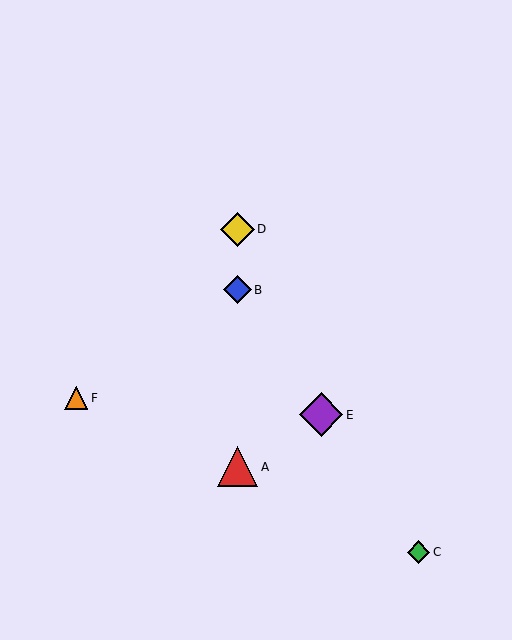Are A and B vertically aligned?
Yes, both are at x≈237.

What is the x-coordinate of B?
Object B is at x≈237.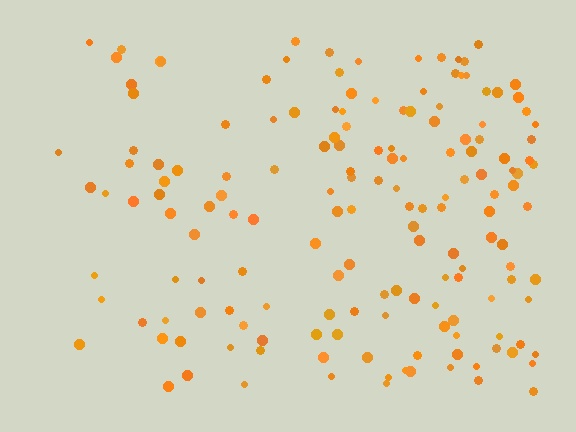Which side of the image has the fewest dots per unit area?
The left.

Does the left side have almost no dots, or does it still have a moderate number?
Still a moderate number, just noticeably fewer than the right.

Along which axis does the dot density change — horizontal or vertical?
Horizontal.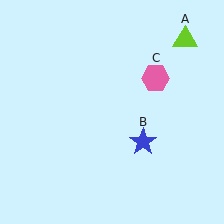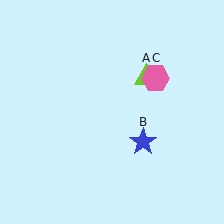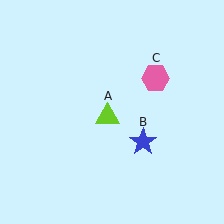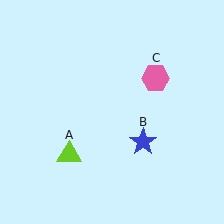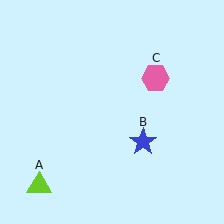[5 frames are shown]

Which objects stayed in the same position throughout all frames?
Blue star (object B) and pink hexagon (object C) remained stationary.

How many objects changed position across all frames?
1 object changed position: lime triangle (object A).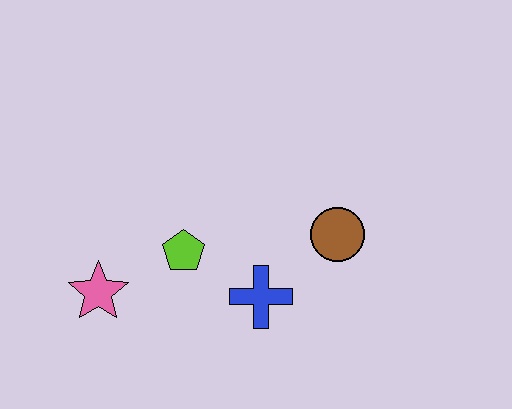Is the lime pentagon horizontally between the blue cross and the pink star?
Yes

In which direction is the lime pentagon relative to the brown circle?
The lime pentagon is to the left of the brown circle.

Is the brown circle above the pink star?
Yes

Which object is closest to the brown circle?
The blue cross is closest to the brown circle.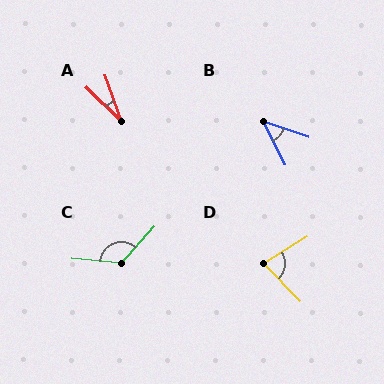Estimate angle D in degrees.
Approximately 77 degrees.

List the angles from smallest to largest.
A (26°), B (46°), D (77°), C (127°).